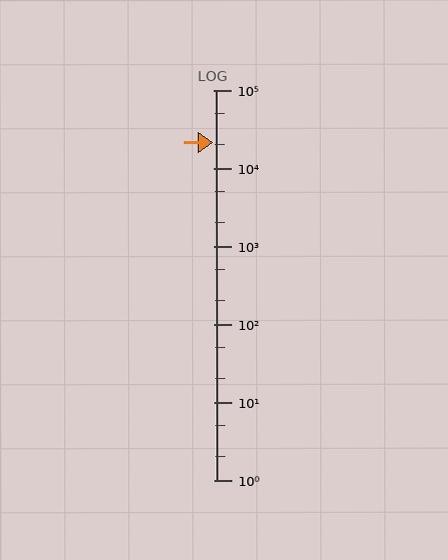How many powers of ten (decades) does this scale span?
The scale spans 5 decades, from 1 to 100000.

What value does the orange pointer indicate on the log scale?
The pointer indicates approximately 21000.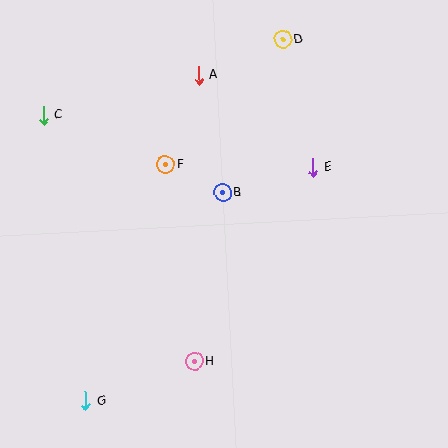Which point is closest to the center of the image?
Point B at (223, 193) is closest to the center.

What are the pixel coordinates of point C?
Point C is at (43, 115).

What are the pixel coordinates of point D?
Point D is at (283, 40).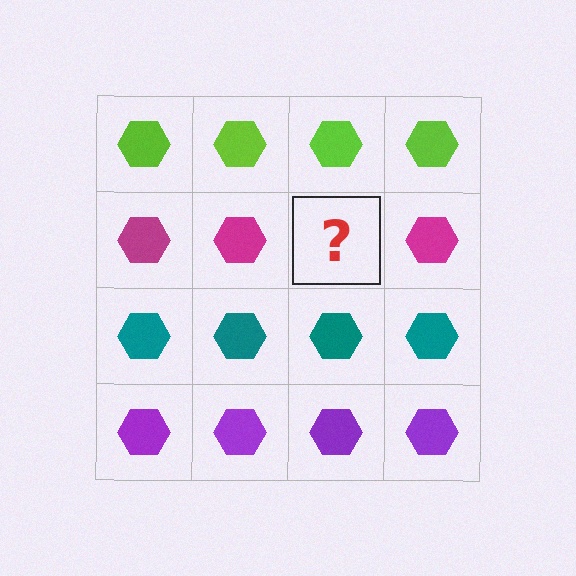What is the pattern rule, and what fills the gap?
The rule is that each row has a consistent color. The gap should be filled with a magenta hexagon.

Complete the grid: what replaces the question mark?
The question mark should be replaced with a magenta hexagon.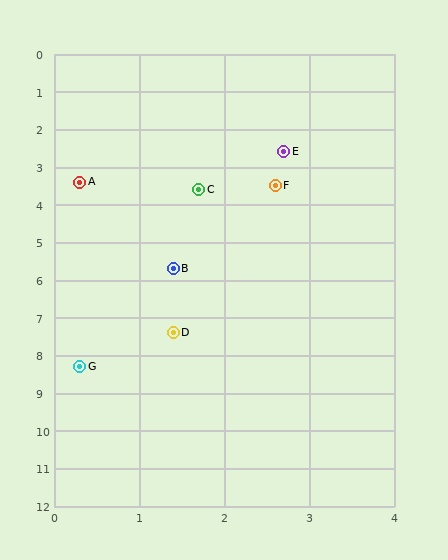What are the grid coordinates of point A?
Point A is at approximately (0.3, 3.4).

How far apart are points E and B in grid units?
Points E and B are about 3.4 grid units apart.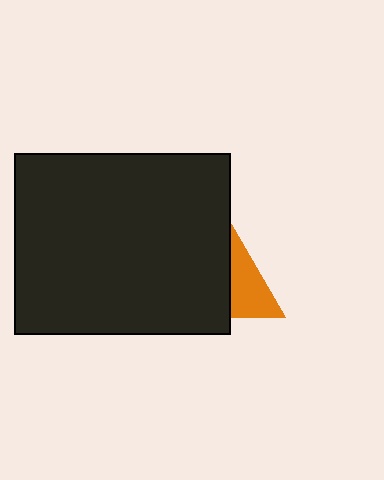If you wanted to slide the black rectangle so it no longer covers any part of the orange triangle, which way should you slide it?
Slide it left — that is the most direct way to separate the two shapes.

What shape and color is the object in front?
The object in front is a black rectangle.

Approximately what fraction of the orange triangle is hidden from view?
Roughly 69% of the orange triangle is hidden behind the black rectangle.